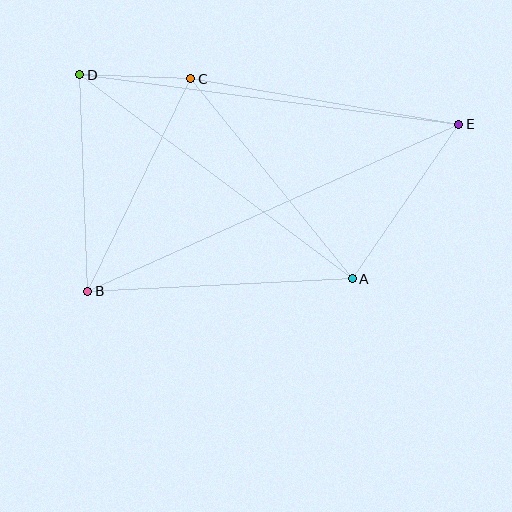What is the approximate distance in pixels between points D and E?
The distance between D and E is approximately 382 pixels.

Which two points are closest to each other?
Points C and D are closest to each other.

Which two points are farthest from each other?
Points B and E are farthest from each other.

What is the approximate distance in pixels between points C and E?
The distance between C and E is approximately 272 pixels.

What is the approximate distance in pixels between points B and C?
The distance between B and C is approximately 236 pixels.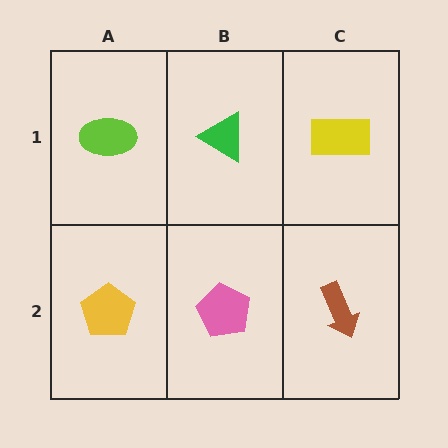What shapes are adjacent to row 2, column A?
A lime ellipse (row 1, column A), a pink pentagon (row 2, column B).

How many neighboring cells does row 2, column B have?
3.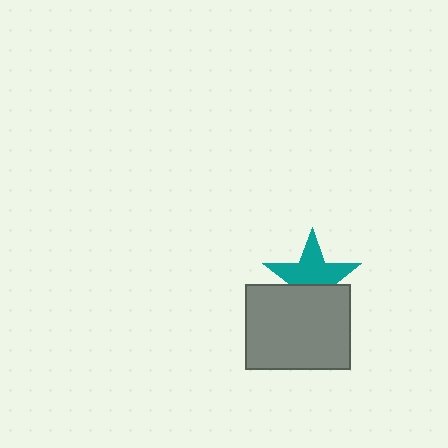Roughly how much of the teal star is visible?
About half of it is visible (roughly 60%).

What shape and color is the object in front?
The object in front is a gray rectangle.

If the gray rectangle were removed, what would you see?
You would see the complete teal star.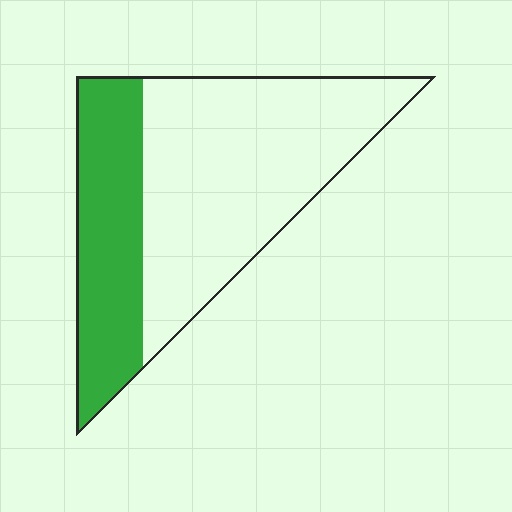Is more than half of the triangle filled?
No.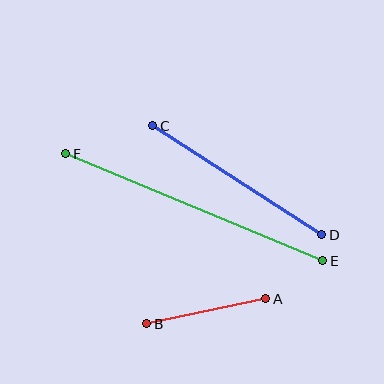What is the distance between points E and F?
The distance is approximately 278 pixels.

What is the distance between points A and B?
The distance is approximately 122 pixels.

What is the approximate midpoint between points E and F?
The midpoint is at approximately (194, 207) pixels.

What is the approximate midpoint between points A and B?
The midpoint is at approximately (206, 311) pixels.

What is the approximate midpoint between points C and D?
The midpoint is at approximately (237, 180) pixels.